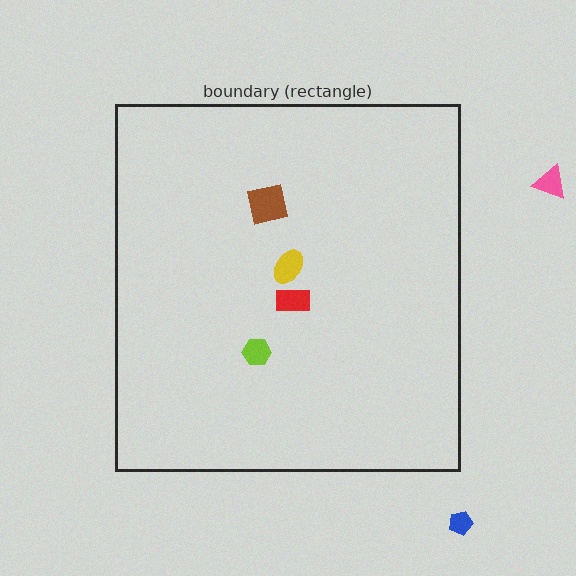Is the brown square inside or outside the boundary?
Inside.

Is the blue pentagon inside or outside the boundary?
Outside.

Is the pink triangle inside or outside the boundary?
Outside.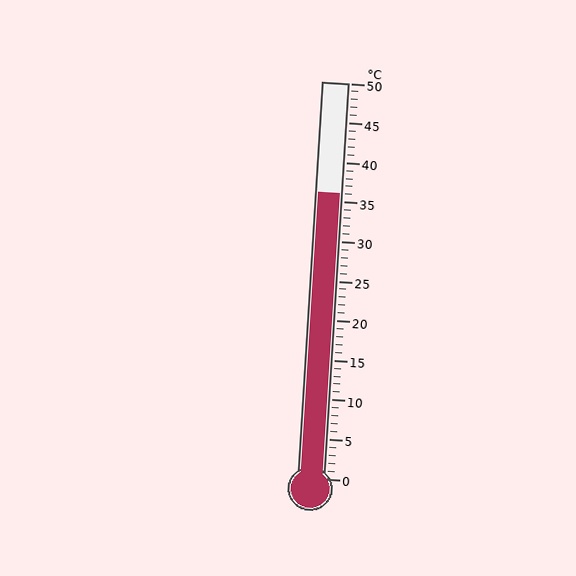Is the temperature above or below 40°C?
The temperature is below 40°C.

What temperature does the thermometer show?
The thermometer shows approximately 36°C.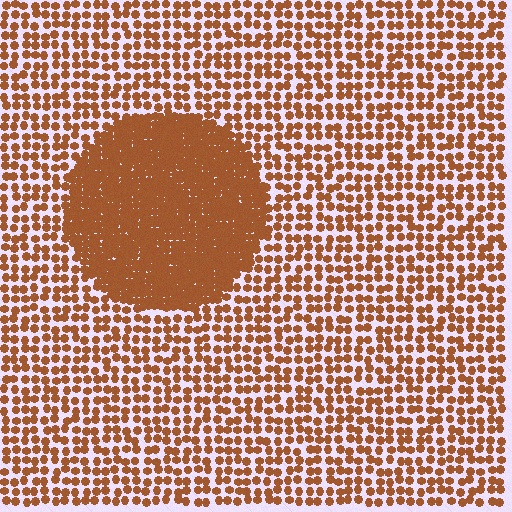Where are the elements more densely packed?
The elements are more densely packed inside the circle boundary.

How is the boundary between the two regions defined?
The boundary is defined by a change in element density (approximately 2.6x ratio). All elements are the same color, size, and shape.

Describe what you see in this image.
The image contains small brown elements arranged at two different densities. A circle-shaped region is visible where the elements are more densely packed than the surrounding area.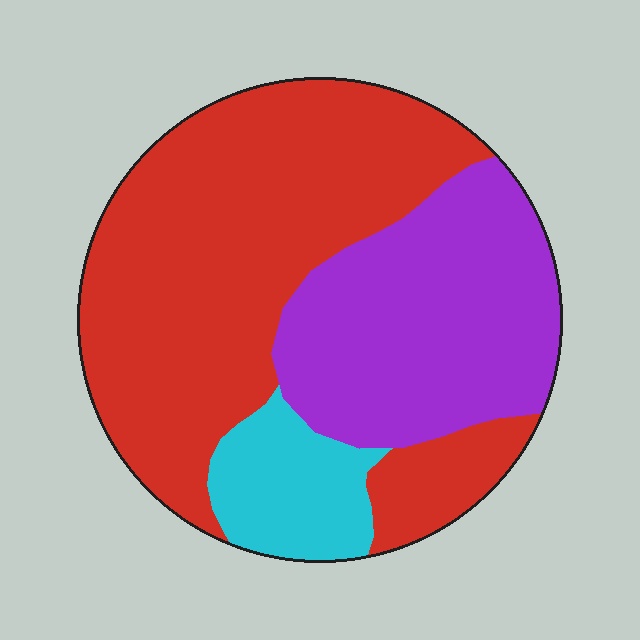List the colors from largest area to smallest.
From largest to smallest: red, purple, cyan.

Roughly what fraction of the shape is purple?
Purple covers around 30% of the shape.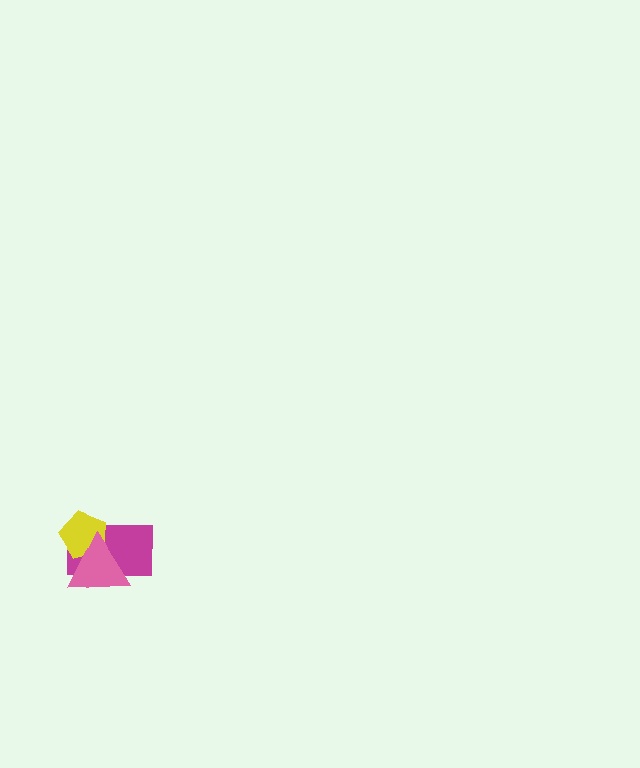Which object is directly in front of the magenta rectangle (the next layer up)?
The yellow pentagon is directly in front of the magenta rectangle.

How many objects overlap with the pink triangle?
2 objects overlap with the pink triangle.